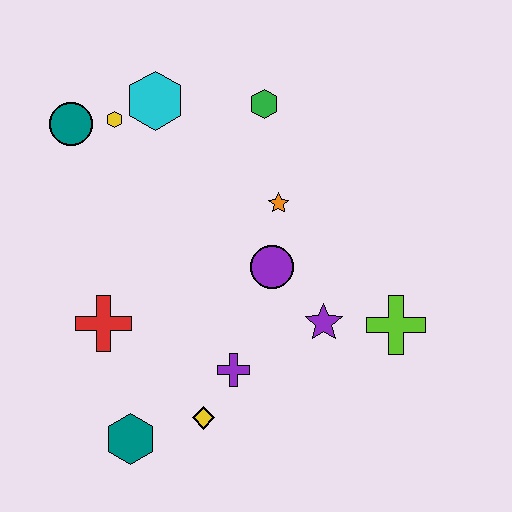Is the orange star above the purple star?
Yes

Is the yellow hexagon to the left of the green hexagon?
Yes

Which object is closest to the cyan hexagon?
The yellow hexagon is closest to the cyan hexagon.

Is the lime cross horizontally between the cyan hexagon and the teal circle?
No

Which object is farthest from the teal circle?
The lime cross is farthest from the teal circle.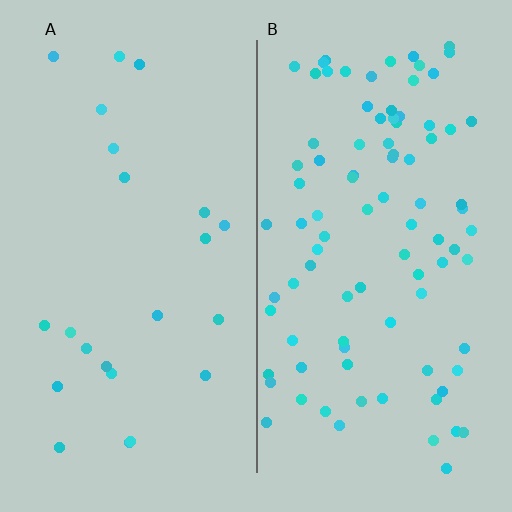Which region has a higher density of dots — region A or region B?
B (the right).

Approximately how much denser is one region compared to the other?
Approximately 4.0× — region B over region A.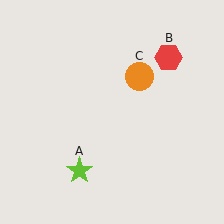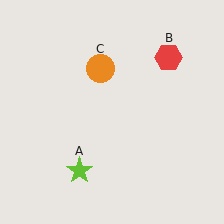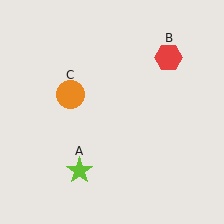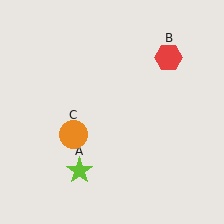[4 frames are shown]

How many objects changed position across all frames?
1 object changed position: orange circle (object C).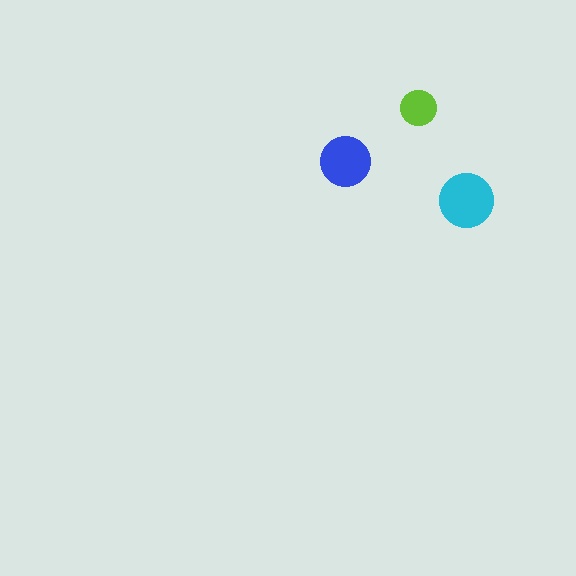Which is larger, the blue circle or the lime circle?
The blue one.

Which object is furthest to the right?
The cyan circle is rightmost.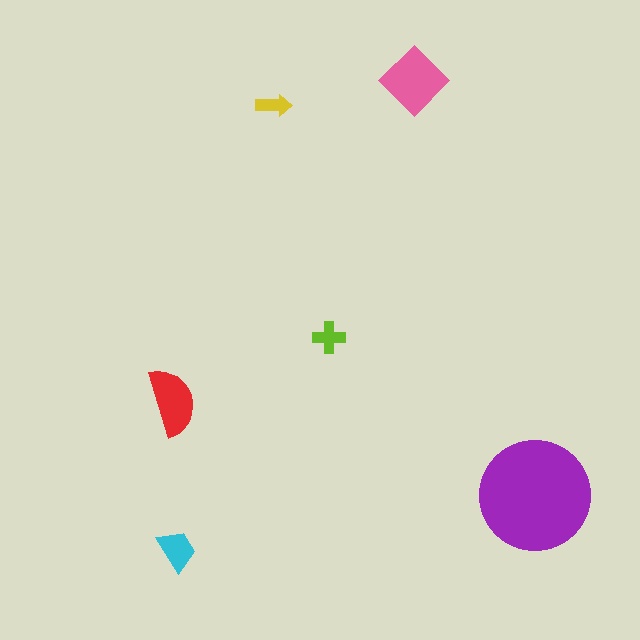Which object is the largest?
The purple circle.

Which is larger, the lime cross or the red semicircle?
The red semicircle.